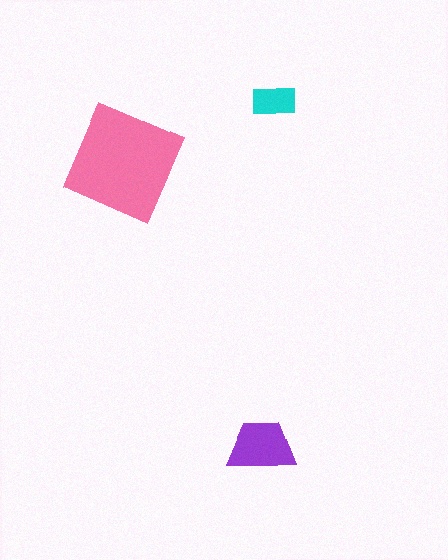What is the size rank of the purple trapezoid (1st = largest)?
2nd.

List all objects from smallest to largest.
The cyan rectangle, the purple trapezoid, the pink square.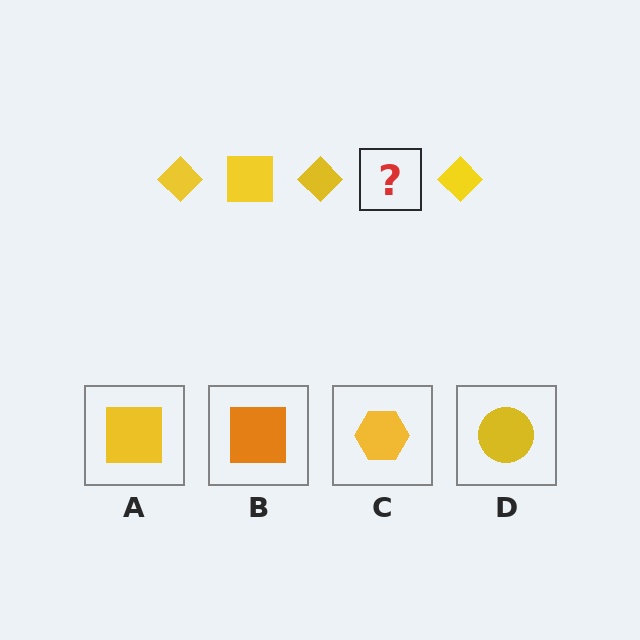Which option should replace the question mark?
Option A.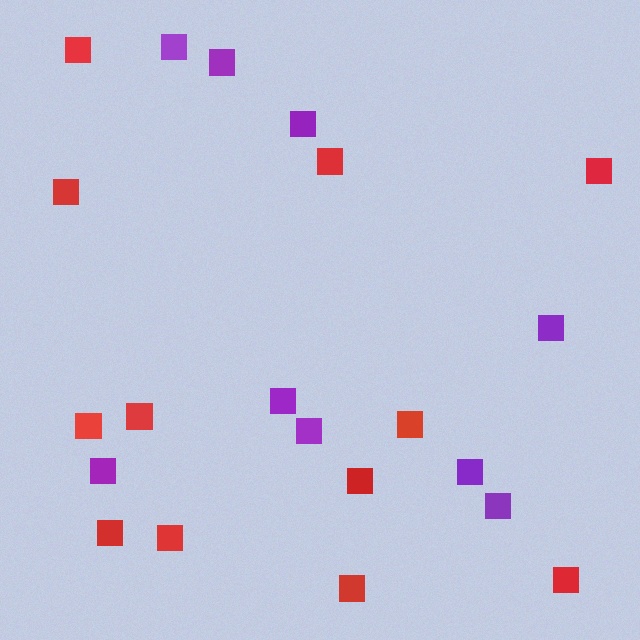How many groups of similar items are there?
There are 2 groups: one group of purple squares (9) and one group of red squares (12).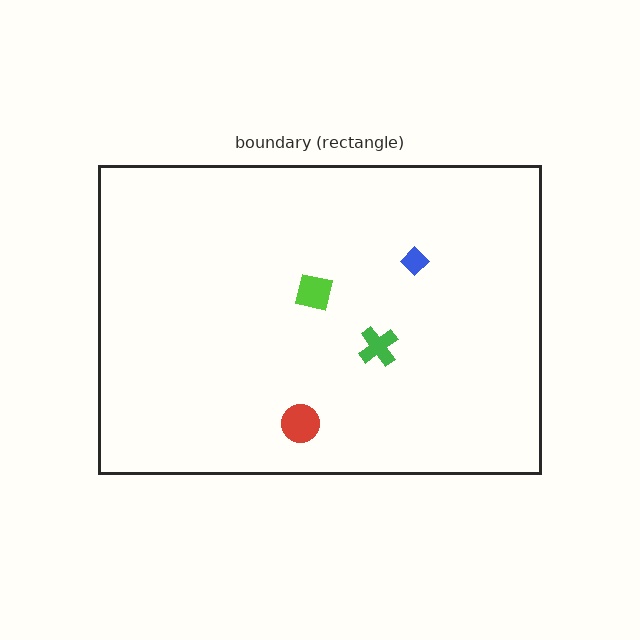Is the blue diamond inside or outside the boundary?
Inside.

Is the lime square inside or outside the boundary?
Inside.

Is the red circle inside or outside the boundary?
Inside.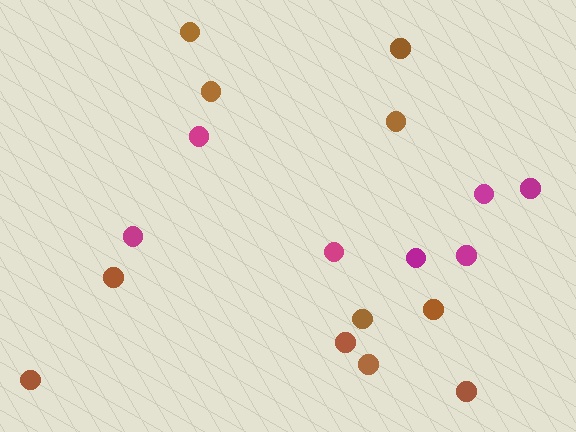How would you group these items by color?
There are 2 groups: one group of magenta circles (7) and one group of brown circles (11).